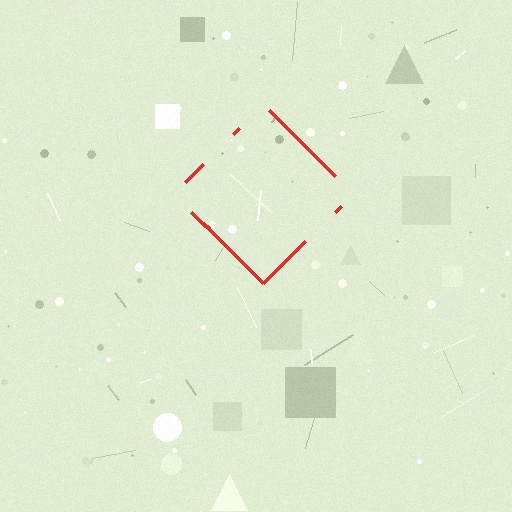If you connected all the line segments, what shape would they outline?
They would outline a diamond.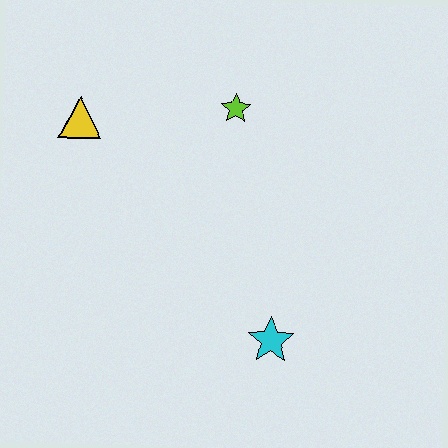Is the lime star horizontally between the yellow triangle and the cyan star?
Yes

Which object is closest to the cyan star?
The lime star is closest to the cyan star.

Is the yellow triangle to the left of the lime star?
Yes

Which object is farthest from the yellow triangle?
The cyan star is farthest from the yellow triangle.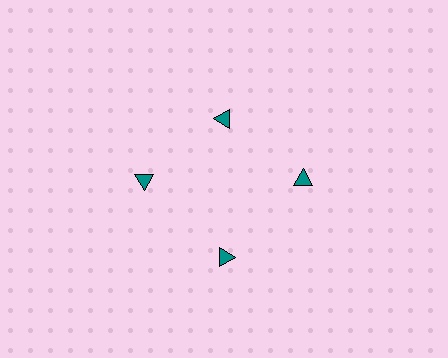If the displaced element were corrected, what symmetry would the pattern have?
It would have 4-fold rotational symmetry — the pattern would map onto itself every 90 degrees.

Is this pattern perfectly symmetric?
No. The 4 teal triangles are arranged in a ring, but one element near the 12 o'clock position is pulled inward toward the center, breaking the 4-fold rotational symmetry.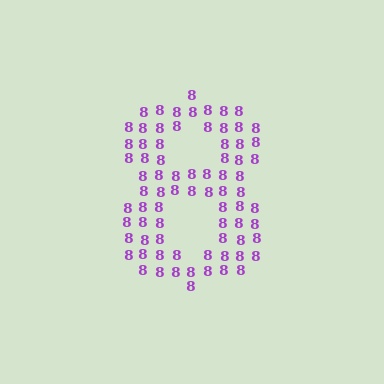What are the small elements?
The small elements are digit 8's.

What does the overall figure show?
The overall figure shows the digit 8.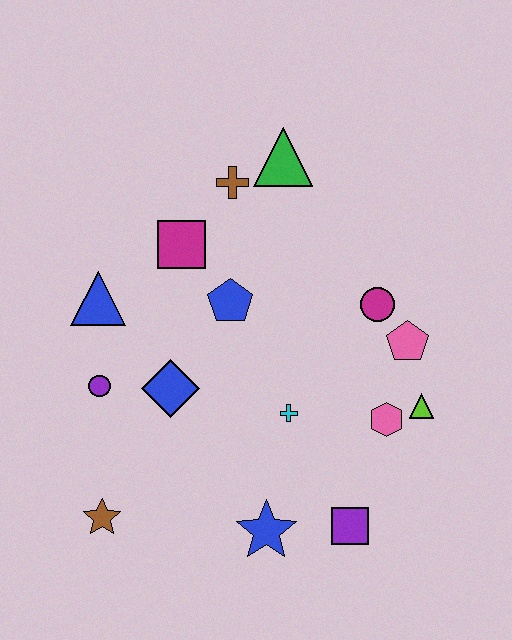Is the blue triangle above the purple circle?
Yes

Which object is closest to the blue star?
The purple square is closest to the blue star.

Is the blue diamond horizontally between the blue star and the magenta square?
No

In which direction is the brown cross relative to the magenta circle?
The brown cross is to the left of the magenta circle.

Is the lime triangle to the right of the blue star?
Yes